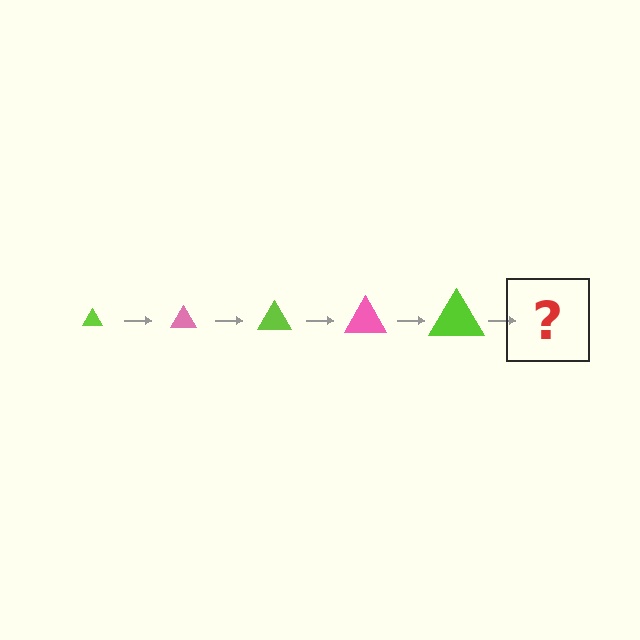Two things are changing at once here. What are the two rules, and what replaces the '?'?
The two rules are that the triangle grows larger each step and the color cycles through lime and pink. The '?' should be a pink triangle, larger than the previous one.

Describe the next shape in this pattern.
It should be a pink triangle, larger than the previous one.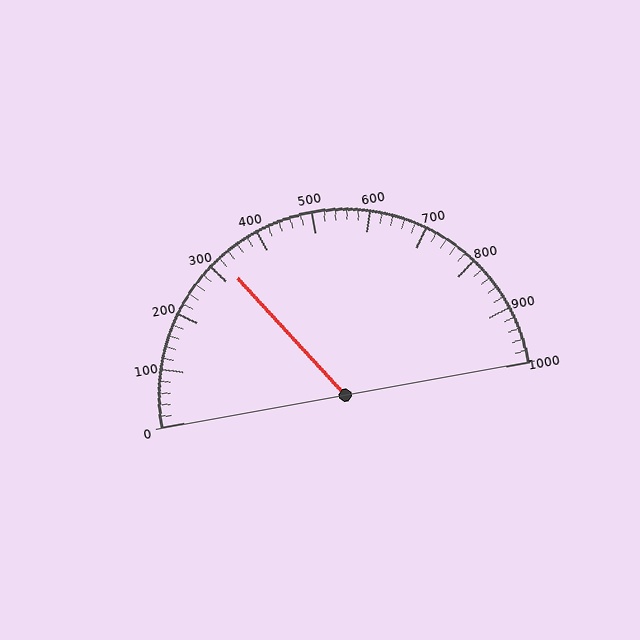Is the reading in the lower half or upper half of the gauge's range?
The reading is in the lower half of the range (0 to 1000).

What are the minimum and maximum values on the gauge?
The gauge ranges from 0 to 1000.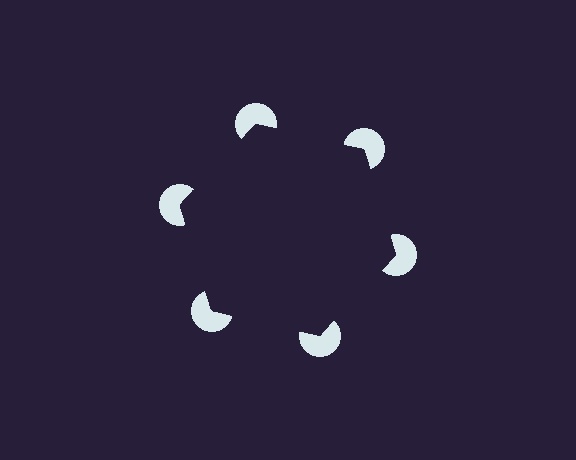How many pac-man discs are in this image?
There are 6 — one at each vertex of the illusory hexagon.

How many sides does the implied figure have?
6 sides.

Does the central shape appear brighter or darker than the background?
It typically appears slightly darker than the background, even though no actual brightness change is drawn.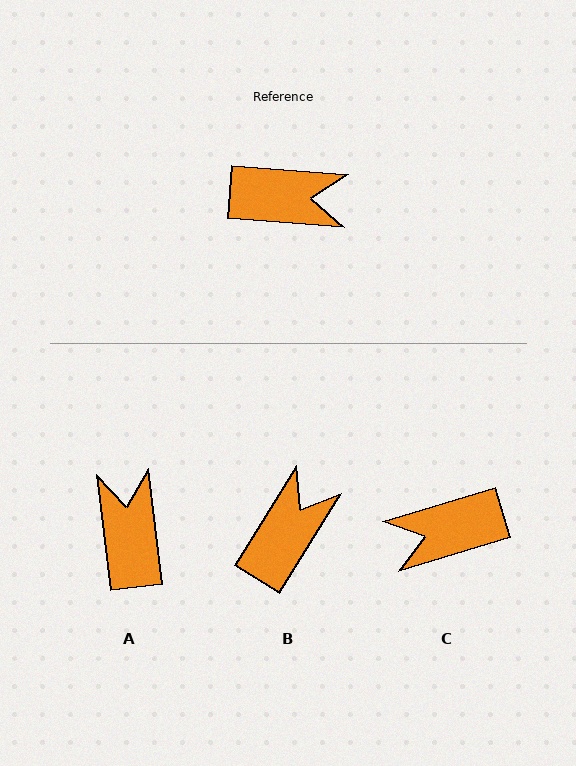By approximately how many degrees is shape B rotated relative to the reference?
Approximately 62 degrees counter-clockwise.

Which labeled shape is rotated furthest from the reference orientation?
C, about 159 degrees away.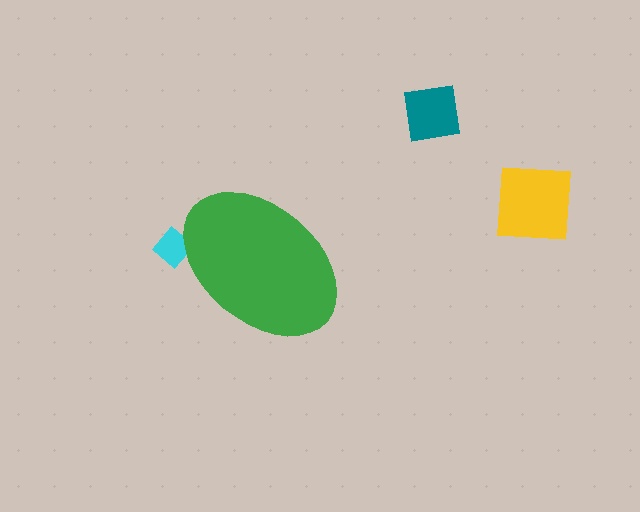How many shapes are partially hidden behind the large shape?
1 shape is partially hidden.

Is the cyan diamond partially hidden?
Yes, the cyan diamond is partially hidden behind the green ellipse.